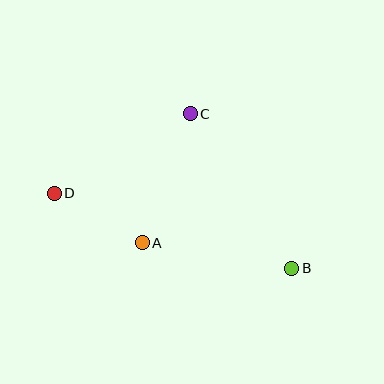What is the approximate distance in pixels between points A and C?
The distance between A and C is approximately 138 pixels.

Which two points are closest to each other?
Points A and D are closest to each other.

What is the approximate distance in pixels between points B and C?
The distance between B and C is approximately 185 pixels.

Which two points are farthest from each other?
Points B and D are farthest from each other.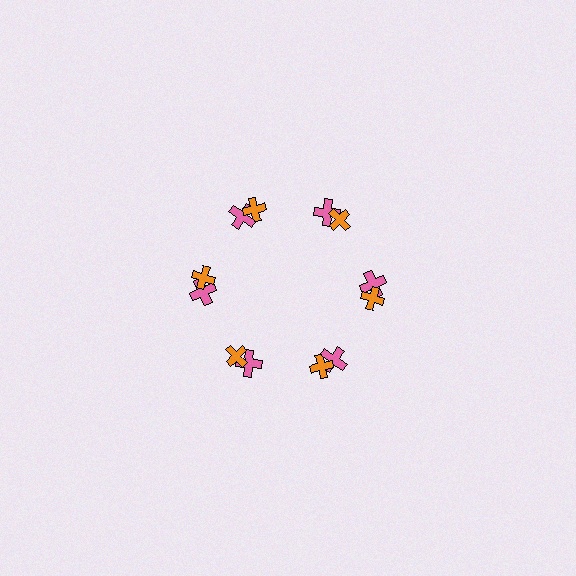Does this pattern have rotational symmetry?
Yes, this pattern has 6-fold rotational symmetry. It looks the same after rotating 60 degrees around the center.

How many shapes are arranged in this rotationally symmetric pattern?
There are 12 shapes, arranged in 6 groups of 2.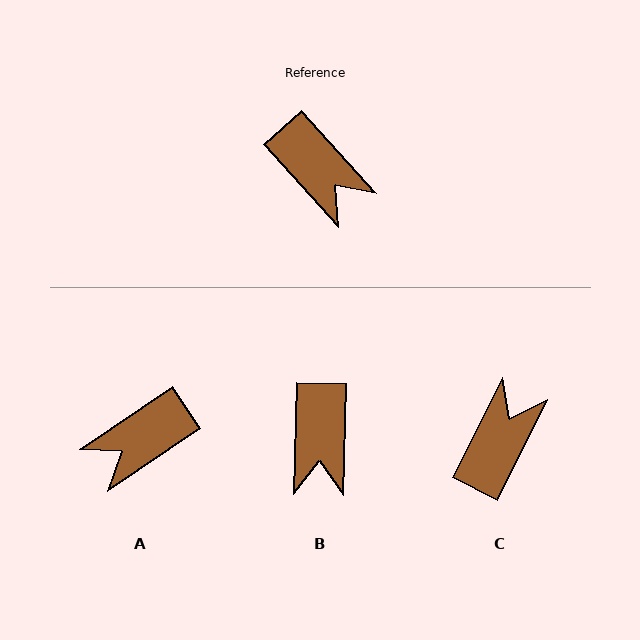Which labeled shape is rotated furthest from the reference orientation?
C, about 112 degrees away.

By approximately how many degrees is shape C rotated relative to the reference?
Approximately 112 degrees counter-clockwise.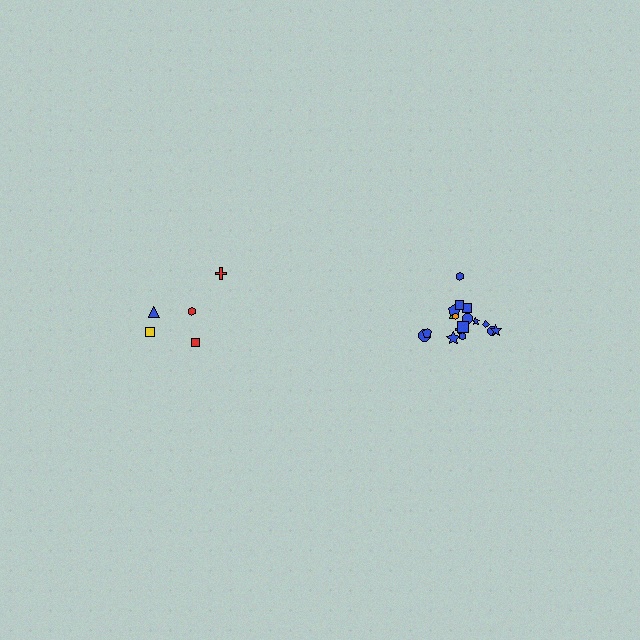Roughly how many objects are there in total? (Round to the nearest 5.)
Roughly 25 objects in total.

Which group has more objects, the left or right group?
The right group.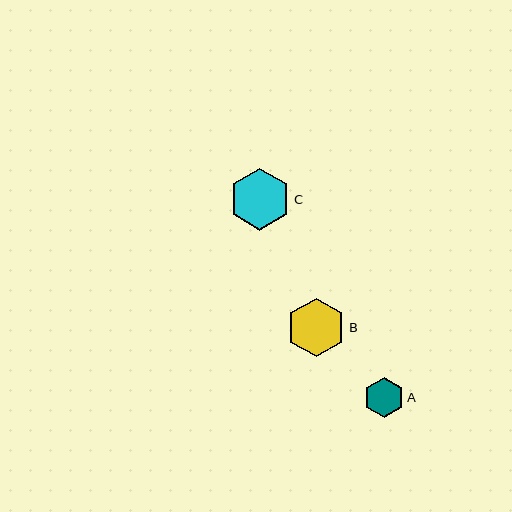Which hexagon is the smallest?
Hexagon A is the smallest with a size of approximately 39 pixels.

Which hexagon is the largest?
Hexagon C is the largest with a size of approximately 62 pixels.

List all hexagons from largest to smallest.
From largest to smallest: C, B, A.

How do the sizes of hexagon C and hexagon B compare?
Hexagon C and hexagon B are approximately the same size.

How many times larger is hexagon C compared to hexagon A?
Hexagon C is approximately 1.6 times the size of hexagon A.